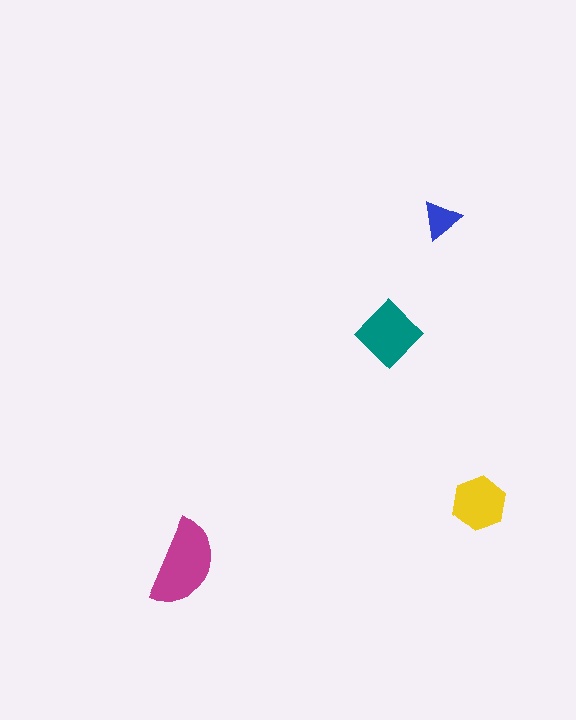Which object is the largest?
The magenta semicircle.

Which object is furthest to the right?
The yellow hexagon is rightmost.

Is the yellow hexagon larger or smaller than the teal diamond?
Smaller.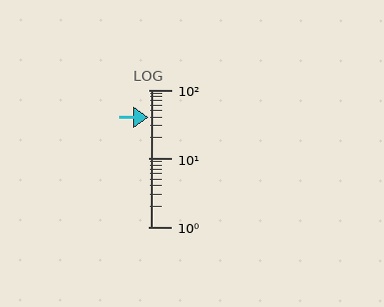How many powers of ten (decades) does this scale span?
The scale spans 2 decades, from 1 to 100.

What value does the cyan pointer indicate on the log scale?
The pointer indicates approximately 40.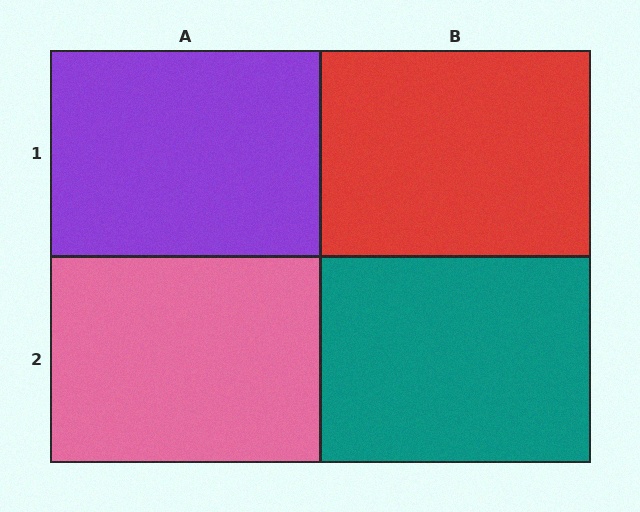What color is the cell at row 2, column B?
Teal.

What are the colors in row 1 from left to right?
Purple, red.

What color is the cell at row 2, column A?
Pink.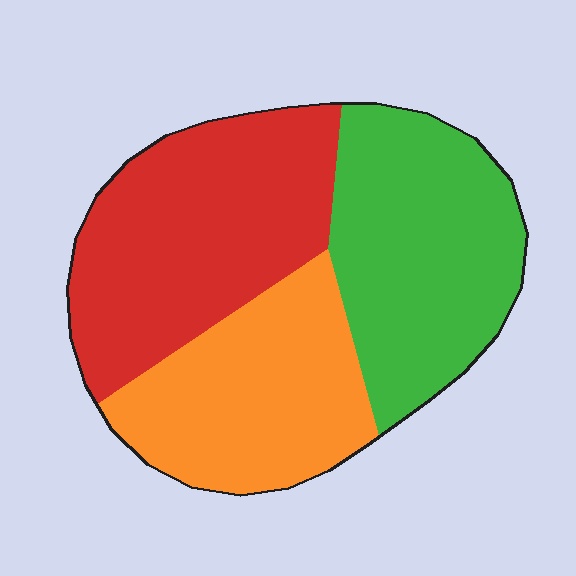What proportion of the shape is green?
Green covers roughly 35% of the shape.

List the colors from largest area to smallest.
From largest to smallest: red, green, orange.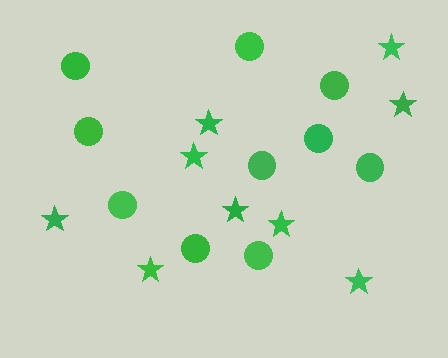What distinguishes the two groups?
There are 2 groups: one group of circles (10) and one group of stars (9).